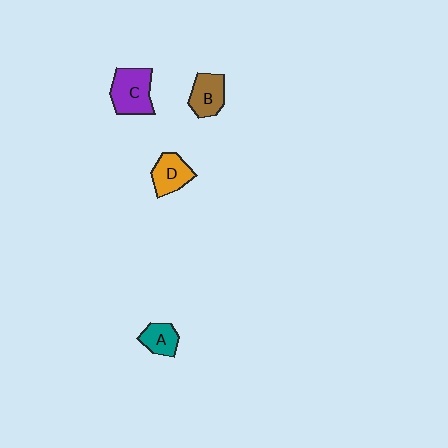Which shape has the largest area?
Shape C (purple).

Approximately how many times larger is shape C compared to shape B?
Approximately 1.3 times.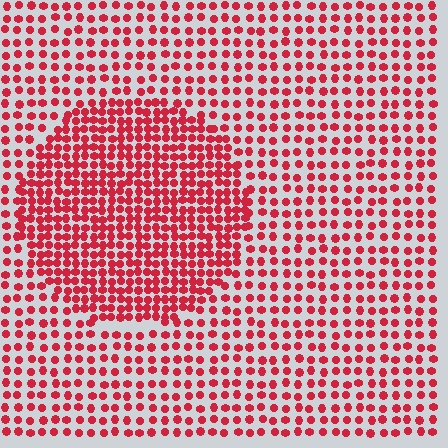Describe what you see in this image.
The image contains small red elements arranged at two different densities. A circle-shaped region is visible where the elements are more densely packed than the surrounding area.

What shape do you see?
I see a circle.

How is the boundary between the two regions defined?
The boundary is defined by a change in element density (approximately 1.9x ratio). All elements are the same color, size, and shape.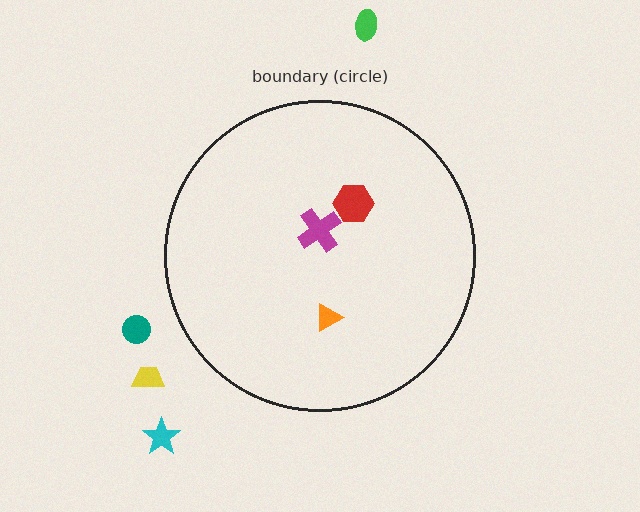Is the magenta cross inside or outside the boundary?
Inside.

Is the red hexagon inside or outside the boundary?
Inside.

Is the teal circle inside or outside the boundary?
Outside.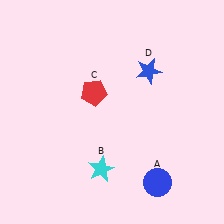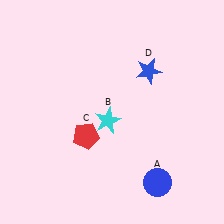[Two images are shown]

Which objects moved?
The objects that moved are: the cyan star (B), the red pentagon (C).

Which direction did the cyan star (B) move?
The cyan star (B) moved up.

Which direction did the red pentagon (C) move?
The red pentagon (C) moved down.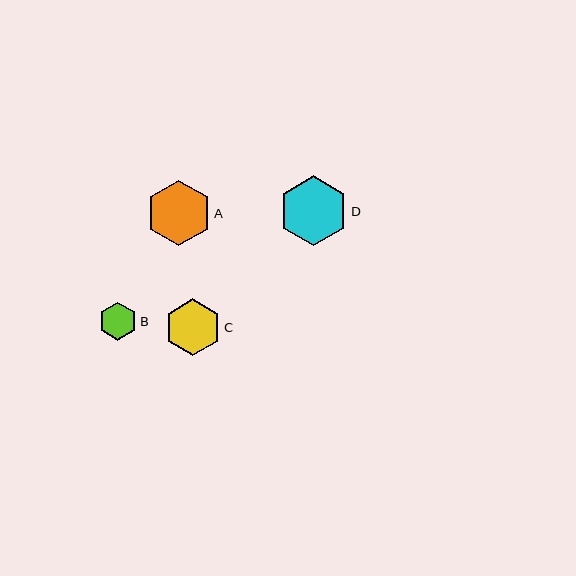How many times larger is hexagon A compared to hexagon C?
Hexagon A is approximately 1.2 times the size of hexagon C.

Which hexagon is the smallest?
Hexagon B is the smallest with a size of approximately 38 pixels.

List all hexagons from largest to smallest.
From largest to smallest: D, A, C, B.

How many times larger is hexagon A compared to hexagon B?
Hexagon A is approximately 1.7 times the size of hexagon B.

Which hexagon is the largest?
Hexagon D is the largest with a size of approximately 70 pixels.